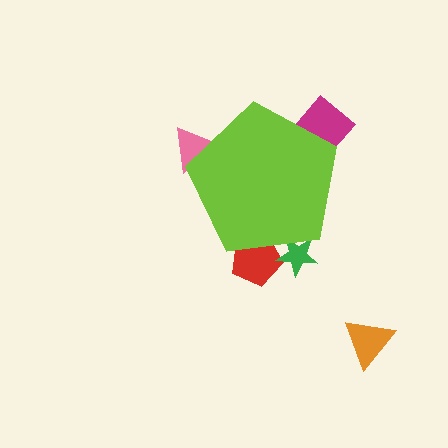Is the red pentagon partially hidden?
Yes, the red pentagon is partially hidden behind the lime pentagon.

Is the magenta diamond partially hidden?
Yes, the magenta diamond is partially hidden behind the lime pentagon.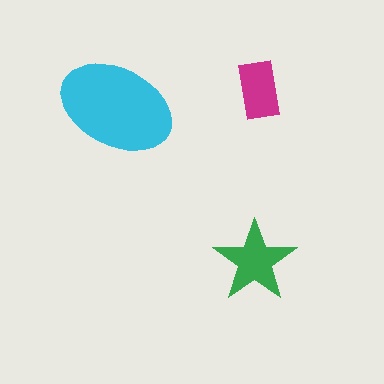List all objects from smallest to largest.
The magenta rectangle, the green star, the cyan ellipse.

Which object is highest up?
The magenta rectangle is topmost.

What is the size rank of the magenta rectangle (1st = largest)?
3rd.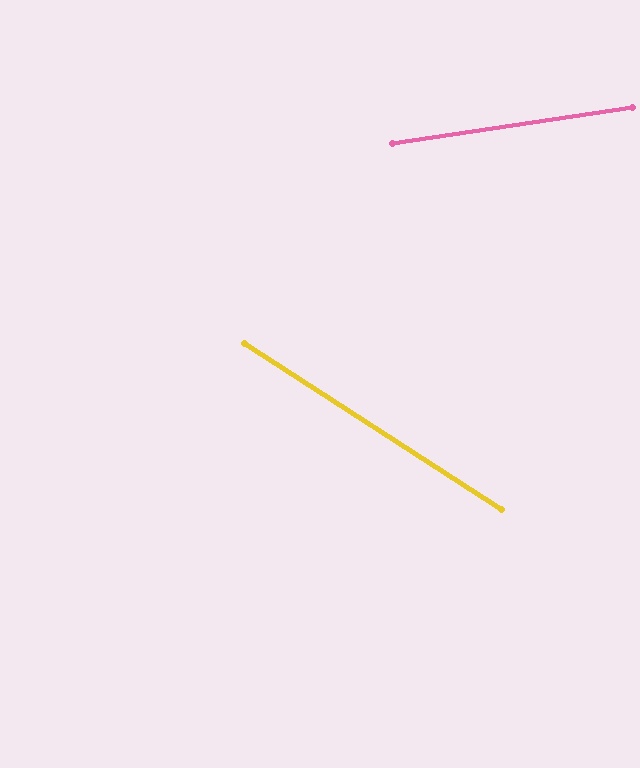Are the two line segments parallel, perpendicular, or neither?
Neither parallel nor perpendicular — they differ by about 41°.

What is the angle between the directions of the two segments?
Approximately 41 degrees.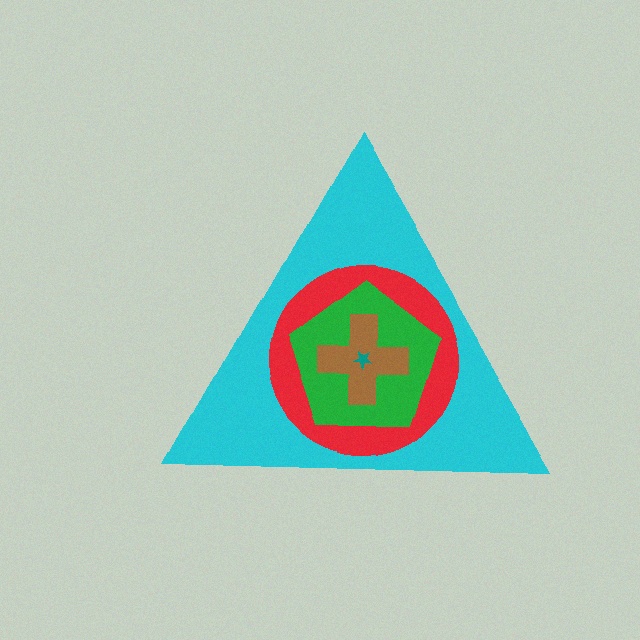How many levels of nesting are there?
5.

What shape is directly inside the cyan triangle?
The red circle.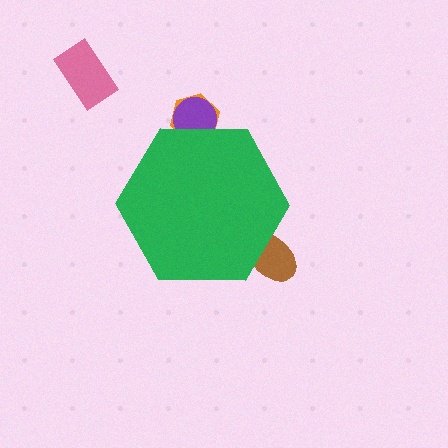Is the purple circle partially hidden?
Yes, the purple circle is partially hidden behind the green hexagon.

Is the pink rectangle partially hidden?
No, the pink rectangle is fully visible.